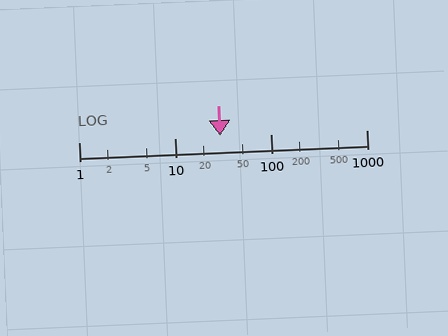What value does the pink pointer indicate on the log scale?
The pointer indicates approximately 30.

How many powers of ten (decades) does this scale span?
The scale spans 3 decades, from 1 to 1000.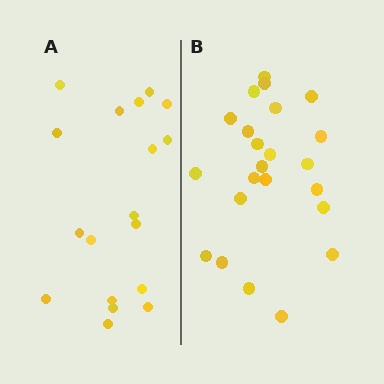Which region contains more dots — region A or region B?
Region B (the right region) has more dots.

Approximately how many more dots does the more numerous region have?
Region B has about 5 more dots than region A.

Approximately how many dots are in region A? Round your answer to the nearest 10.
About 20 dots. (The exact count is 18, which rounds to 20.)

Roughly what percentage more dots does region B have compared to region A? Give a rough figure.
About 30% more.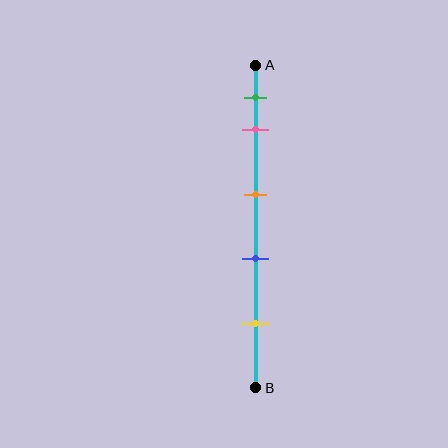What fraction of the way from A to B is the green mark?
The green mark is approximately 10% (0.1) of the way from A to B.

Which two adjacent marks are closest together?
The green and pink marks are the closest adjacent pair.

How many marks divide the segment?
There are 5 marks dividing the segment.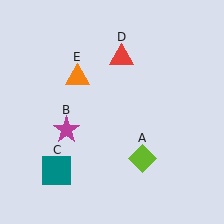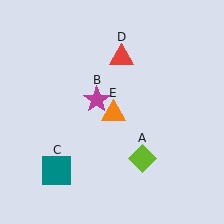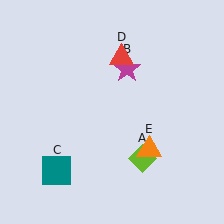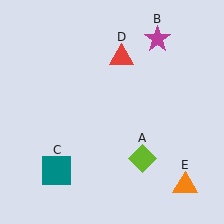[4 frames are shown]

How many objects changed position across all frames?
2 objects changed position: magenta star (object B), orange triangle (object E).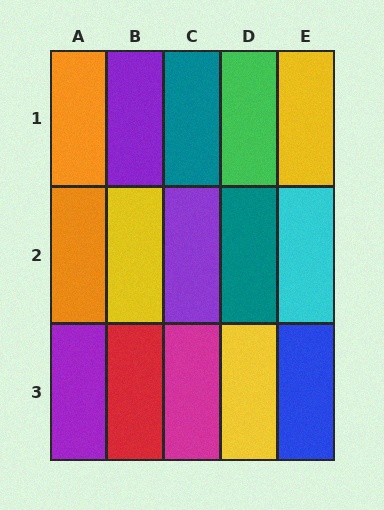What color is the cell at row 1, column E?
Yellow.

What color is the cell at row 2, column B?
Yellow.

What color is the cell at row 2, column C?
Purple.